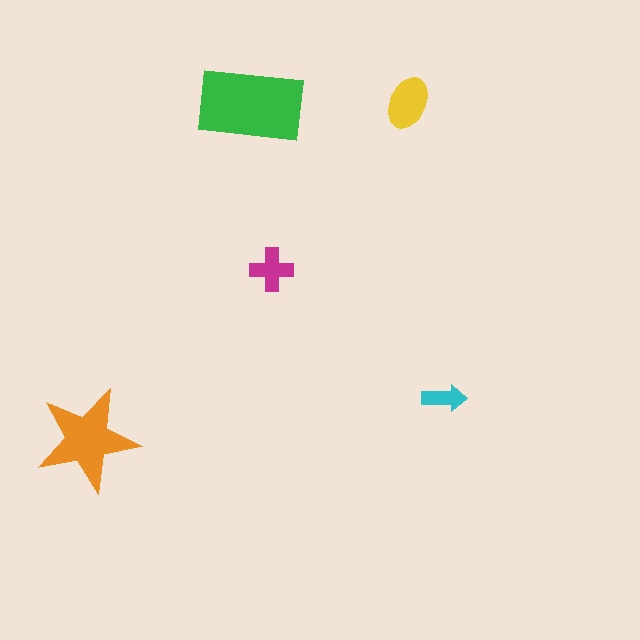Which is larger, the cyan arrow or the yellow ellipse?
The yellow ellipse.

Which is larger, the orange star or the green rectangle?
The green rectangle.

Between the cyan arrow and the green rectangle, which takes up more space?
The green rectangle.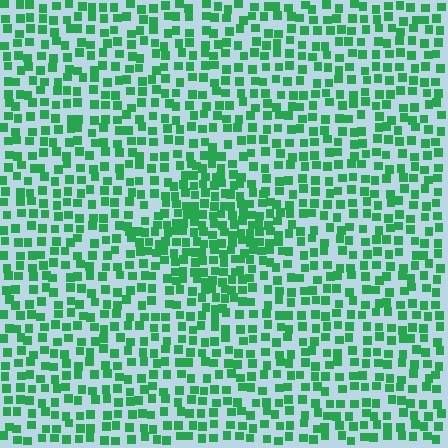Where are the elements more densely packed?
The elements are more densely packed inside the diamond boundary.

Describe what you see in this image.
The image contains small green elements arranged at two different densities. A diamond-shaped region is visible where the elements are more densely packed than the surrounding area.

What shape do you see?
I see a diamond.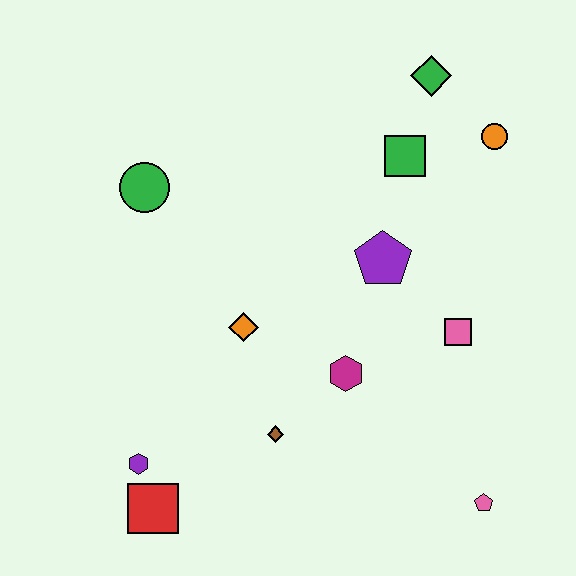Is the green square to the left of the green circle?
No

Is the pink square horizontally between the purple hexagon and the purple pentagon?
No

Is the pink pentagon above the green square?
No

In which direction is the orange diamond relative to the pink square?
The orange diamond is to the left of the pink square.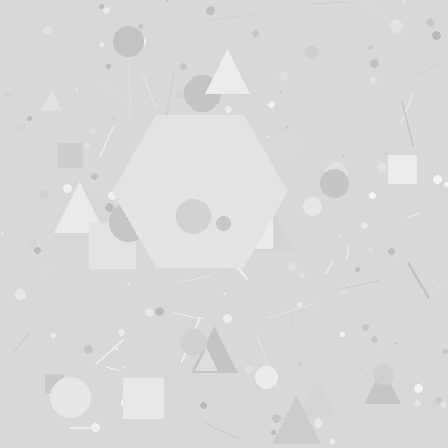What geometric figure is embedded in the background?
A hexagon is embedded in the background.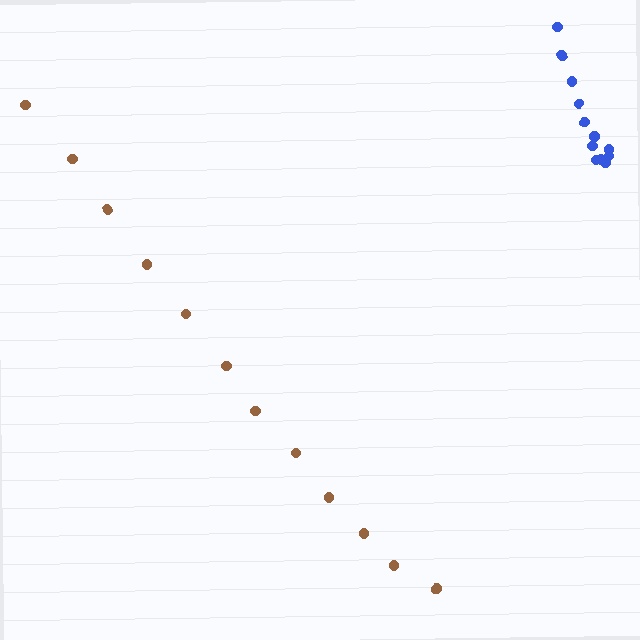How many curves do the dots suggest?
There are 2 distinct paths.